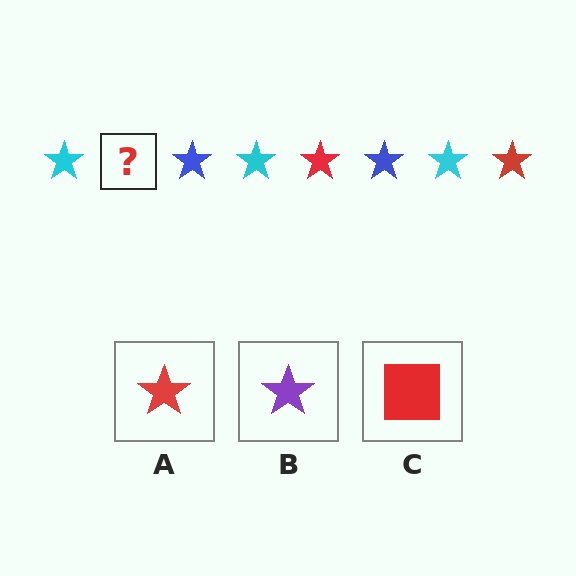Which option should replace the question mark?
Option A.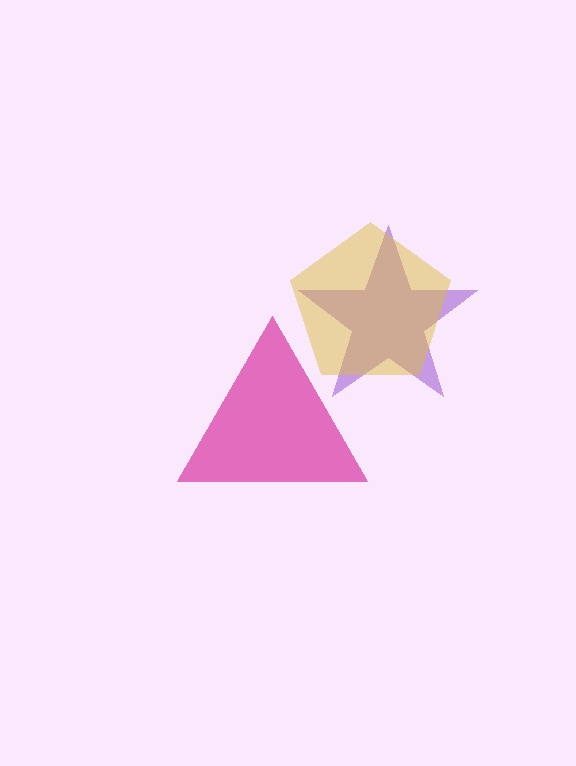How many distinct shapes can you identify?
There are 3 distinct shapes: a purple star, a magenta triangle, a yellow pentagon.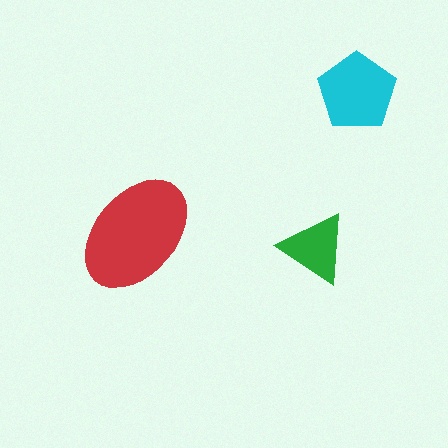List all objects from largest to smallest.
The red ellipse, the cyan pentagon, the green triangle.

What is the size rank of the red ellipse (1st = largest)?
1st.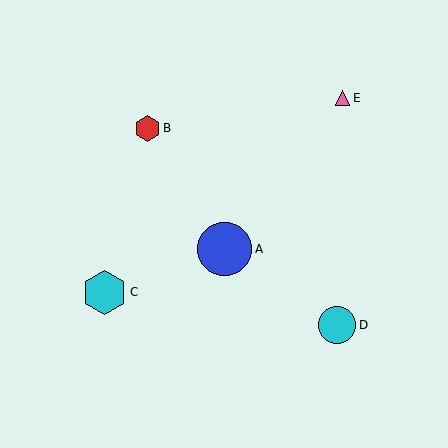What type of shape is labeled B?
Shape B is a red hexagon.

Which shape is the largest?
The blue circle (labeled A) is the largest.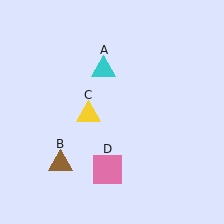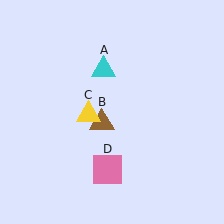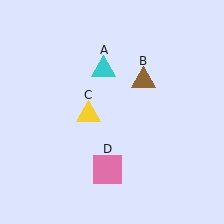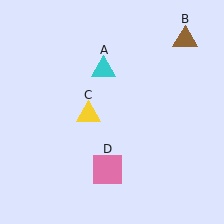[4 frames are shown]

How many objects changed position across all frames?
1 object changed position: brown triangle (object B).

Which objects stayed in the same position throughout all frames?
Cyan triangle (object A) and yellow triangle (object C) and pink square (object D) remained stationary.